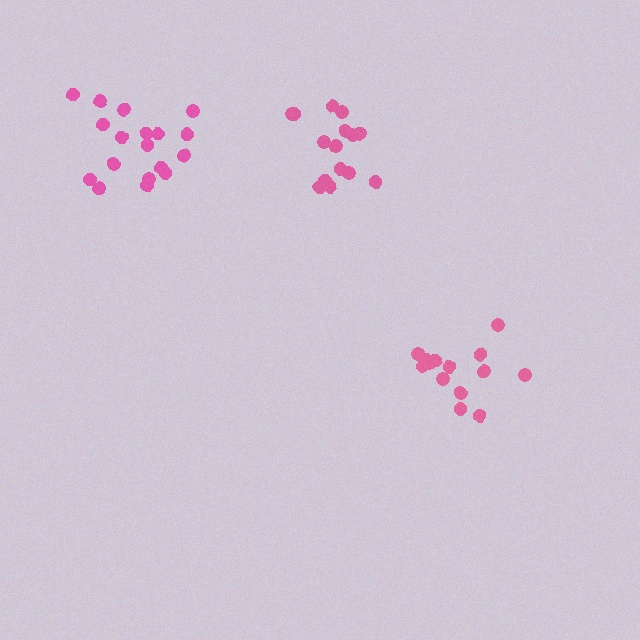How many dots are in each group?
Group 1: 15 dots, Group 2: 18 dots, Group 3: 15 dots (48 total).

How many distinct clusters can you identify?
There are 3 distinct clusters.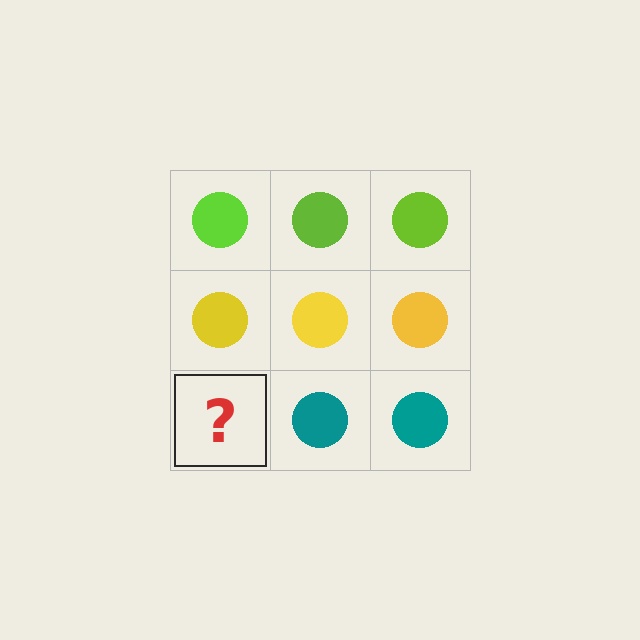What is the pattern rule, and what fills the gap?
The rule is that each row has a consistent color. The gap should be filled with a teal circle.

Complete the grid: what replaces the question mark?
The question mark should be replaced with a teal circle.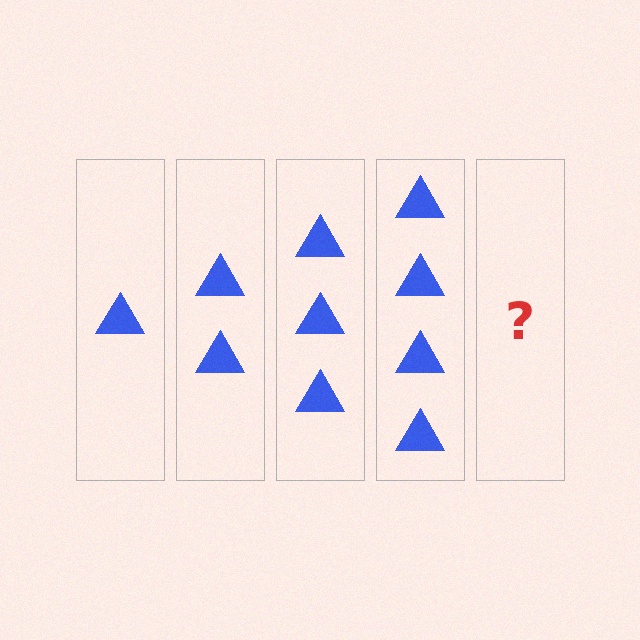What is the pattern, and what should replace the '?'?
The pattern is that each step adds one more triangle. The '?' should be 5 triangles.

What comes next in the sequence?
The next element should be 5 triangles.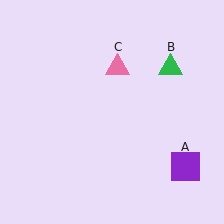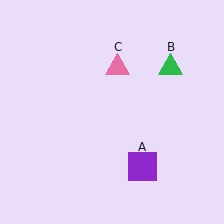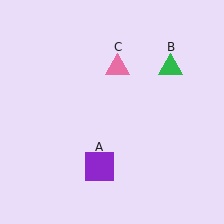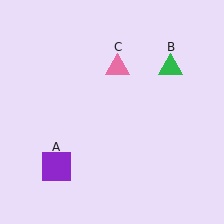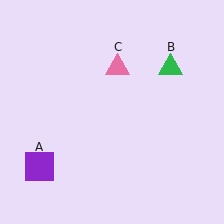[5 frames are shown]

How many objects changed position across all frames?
1 object changed position: purple square (object A).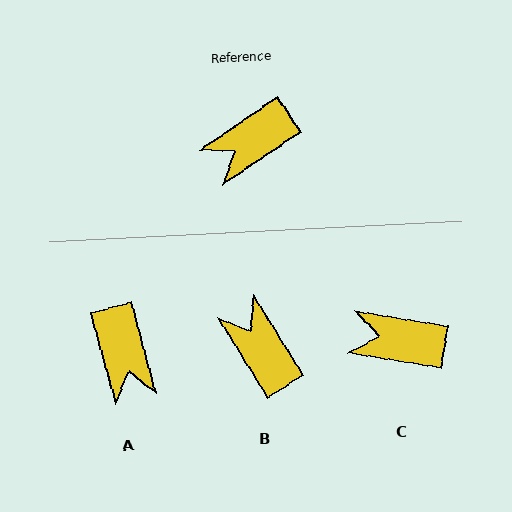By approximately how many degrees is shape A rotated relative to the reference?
Approximately 71 degrees counter-clockwise.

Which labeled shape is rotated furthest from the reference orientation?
B, about 92 degrees away.